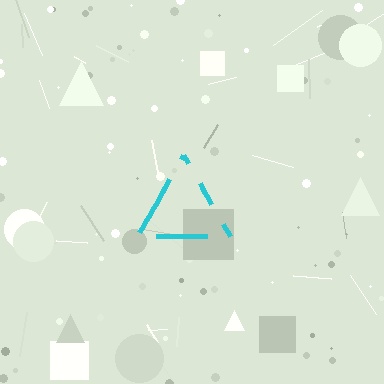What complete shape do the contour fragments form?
The contour fragments form a triangle.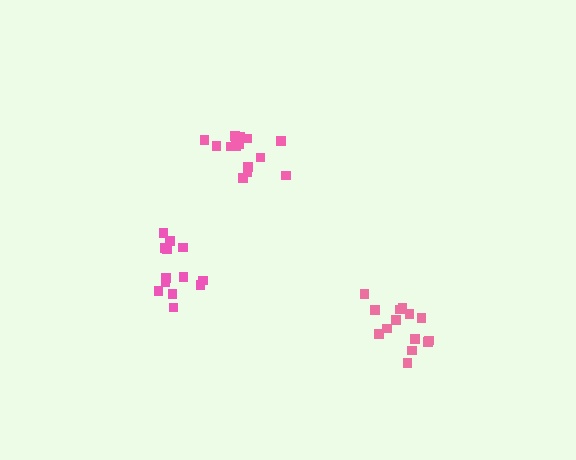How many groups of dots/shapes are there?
There are 3 groups.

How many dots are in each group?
Group 1: 13 dots, Group 2: 14 dots, Group 3: 14 dots (41 total).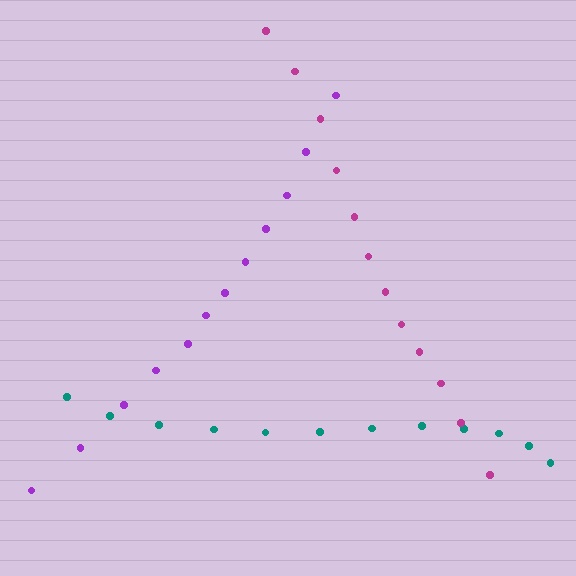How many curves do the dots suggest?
There are 3 distinct paths.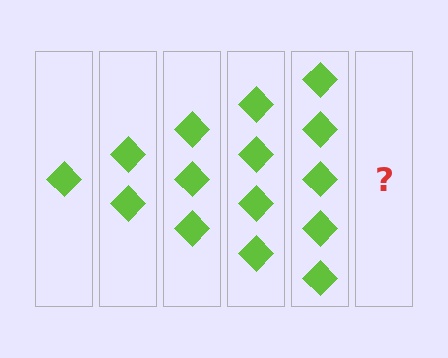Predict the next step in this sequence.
The next step is 6 diamonds.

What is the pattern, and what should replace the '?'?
The pattern is that each step adds one more diamond. The '?' should be 6 diamonds.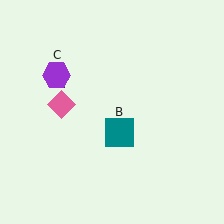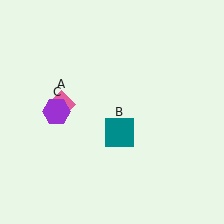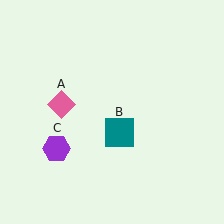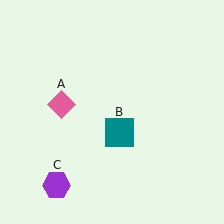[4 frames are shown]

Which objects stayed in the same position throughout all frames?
Pink diamond (object A) and teal square (object B) remained stationary.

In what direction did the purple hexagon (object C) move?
The purple hexagon (object C) moved down.